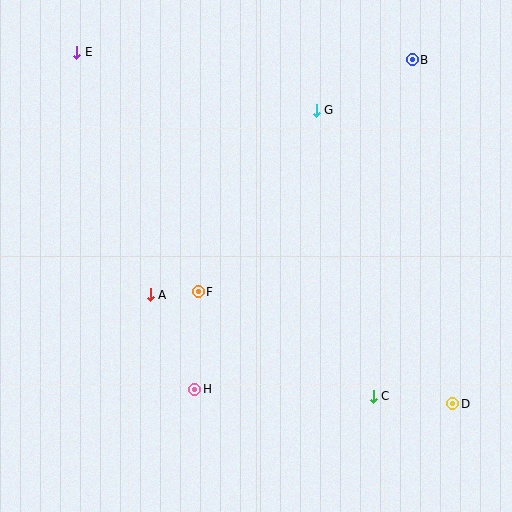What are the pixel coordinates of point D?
Point D is at (453, 404).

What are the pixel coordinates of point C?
Point C is at (373, 396).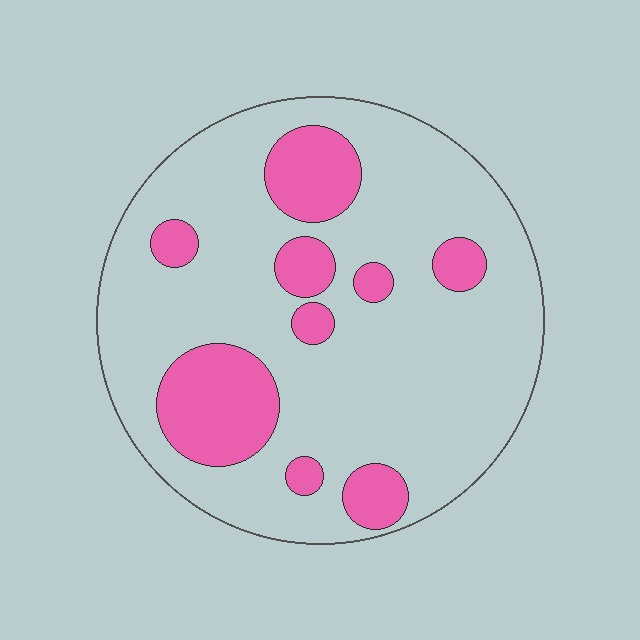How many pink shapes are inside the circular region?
9.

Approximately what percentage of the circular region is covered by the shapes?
Approximately 20%.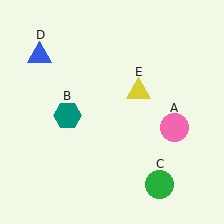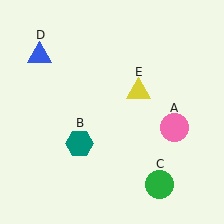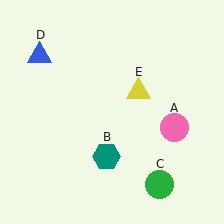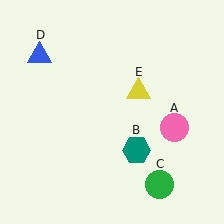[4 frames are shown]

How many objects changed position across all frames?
1 object changed position: teal hexagon (object B).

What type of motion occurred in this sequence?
The teal hexagon (object B) rotated counterclockwise around the center of the scene.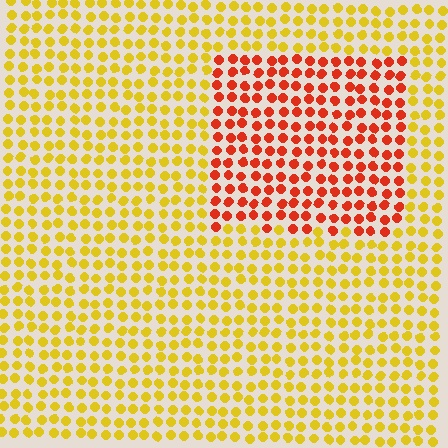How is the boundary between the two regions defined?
The boundary is defined purely by a slight shift in hue (about 46 degrees). Spacing, size, and orientation are identical on both sides.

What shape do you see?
I see a rectangle.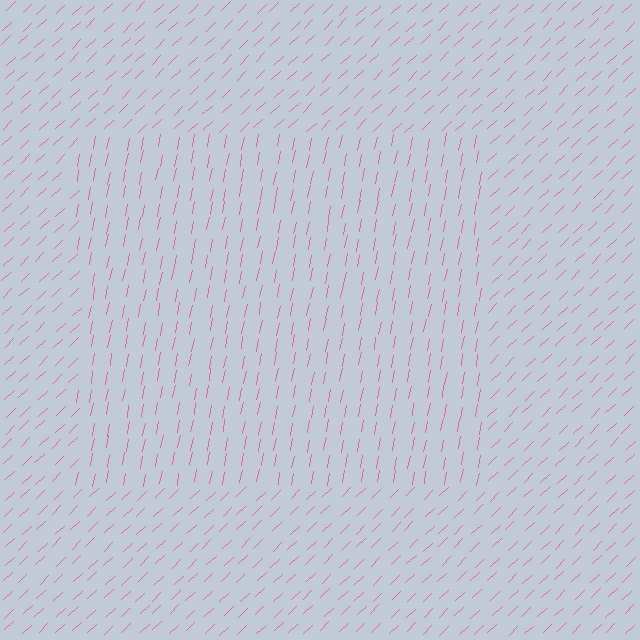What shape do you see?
I see a rectangle.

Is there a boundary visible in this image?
Yes, there is a texture boundary formed by a change in line orientation.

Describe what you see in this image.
The image is filled with small pink line segments. A rectangle region in the image has lines oriented differently from the surrounding lines, creating a visible texture boundary.